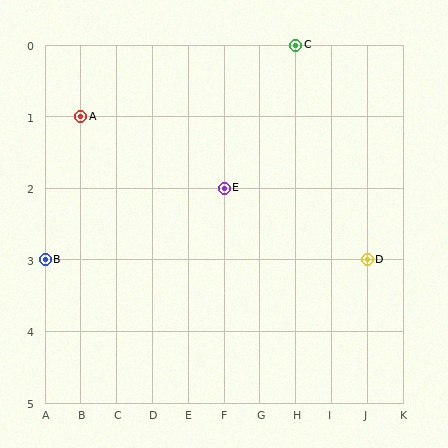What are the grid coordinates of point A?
Point A is at grid coordinates (B, 1).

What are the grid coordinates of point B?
Point B is at grid coordinates (A, 3).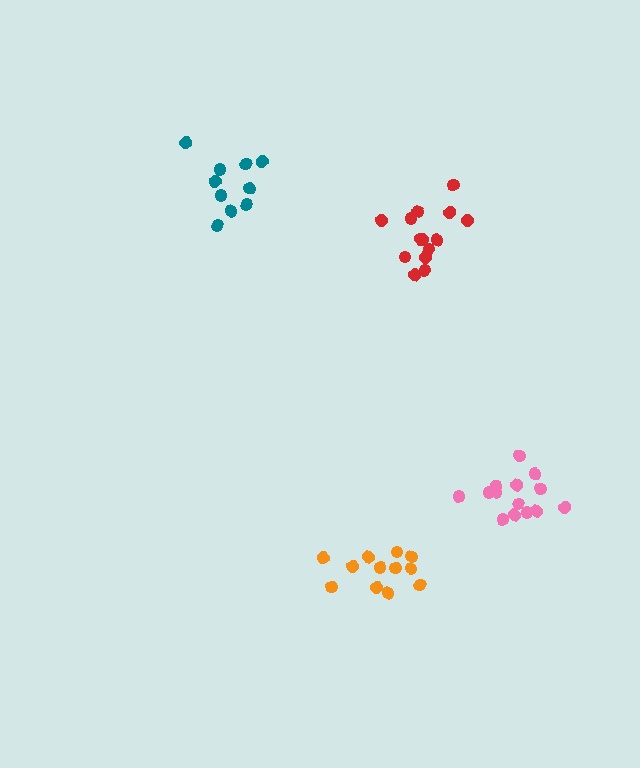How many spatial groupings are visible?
There are 4 spatial groupings.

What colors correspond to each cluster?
The clusters are colored: teal, red, pink, orange.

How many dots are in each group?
Group 1: 10 dots, Group 2: 14 dots, Group 3: 14 dots, Group 4: 12 dots (50 total).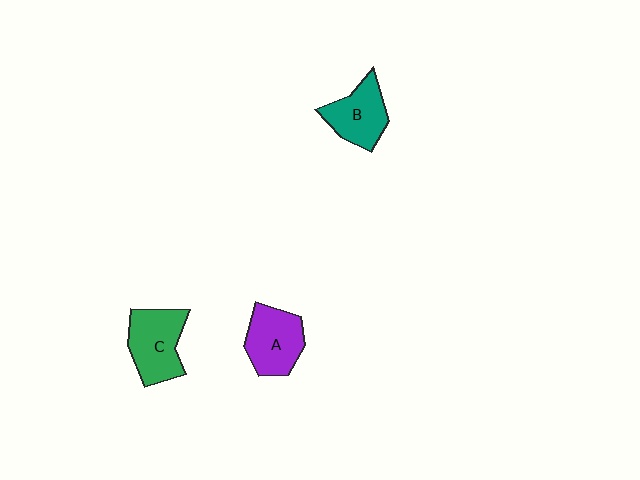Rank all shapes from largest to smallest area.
From largest to smallest: C (green), A (purple), B (teal).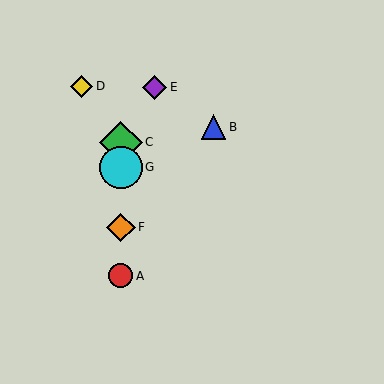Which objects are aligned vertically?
Objects A, C, F, G are aligned vertically.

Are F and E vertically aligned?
No, F is at x≈121 and E is at x≈155.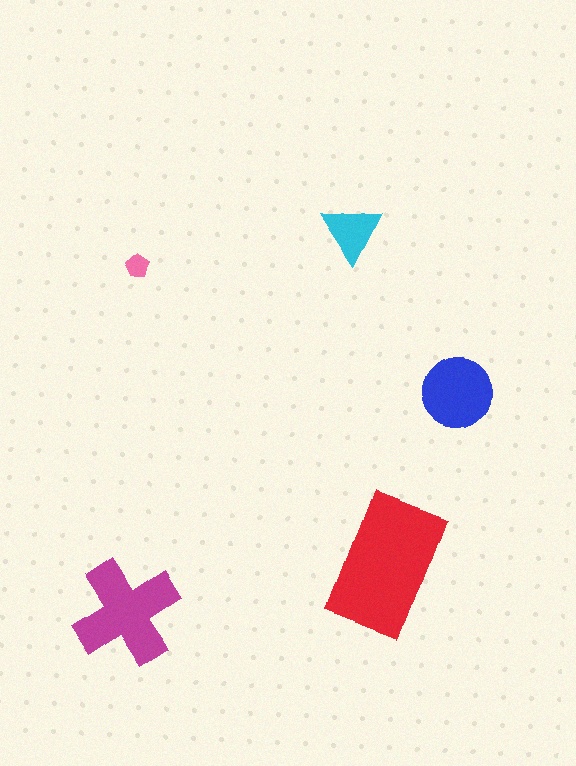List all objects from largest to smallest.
The red rectangle, the magenta cross, the blue circle, the cyan triangle, the pink pentagon.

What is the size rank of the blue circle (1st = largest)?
3rd.